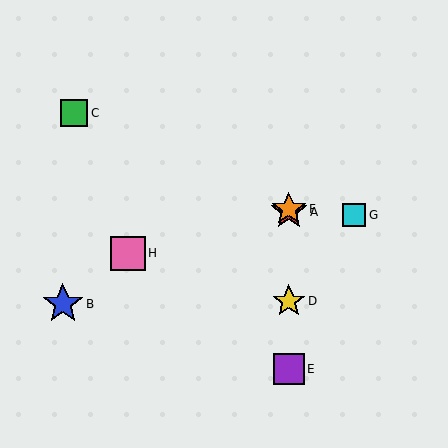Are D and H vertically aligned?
No, D is at x≈289 and H is at x≈128.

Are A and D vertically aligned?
Yes, both are at x≈289.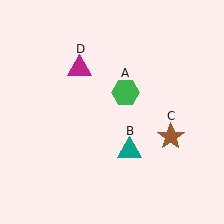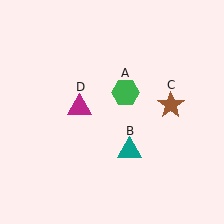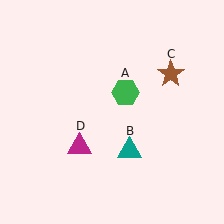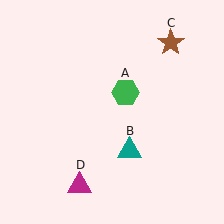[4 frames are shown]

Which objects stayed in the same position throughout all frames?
Green hexagon (object A) and teal triangle (object B) remained stationary.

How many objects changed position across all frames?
2 objects changed position: brown star (object C), magenta triangle (object D).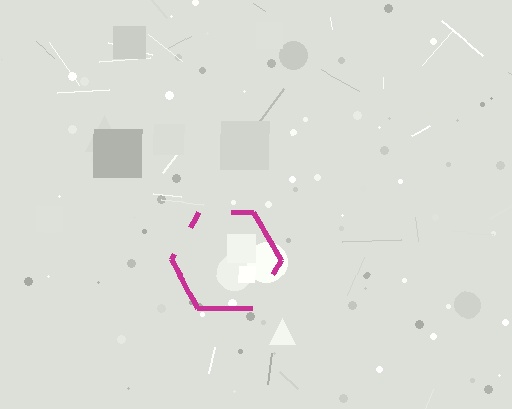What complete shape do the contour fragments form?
The contour fragments form a hexagon.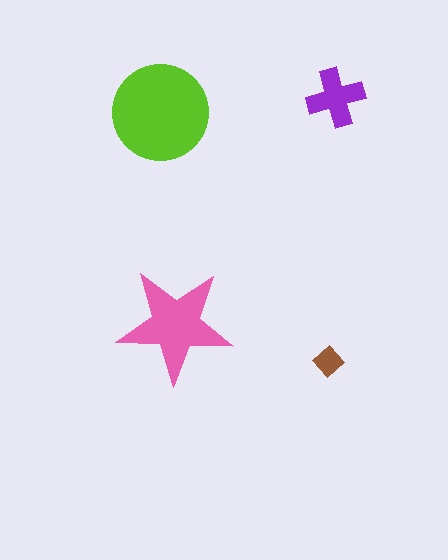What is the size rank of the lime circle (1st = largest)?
1st.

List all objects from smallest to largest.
The brown diamond, the purple cross, the pink star, the lime circle.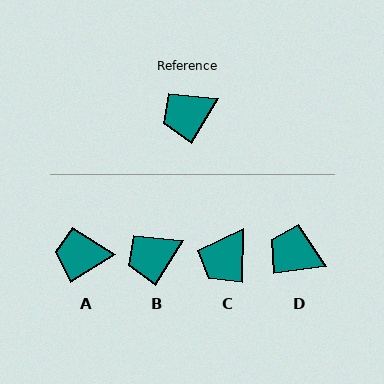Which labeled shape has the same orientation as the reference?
B.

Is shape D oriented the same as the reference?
No, it is off by about 51 degrees.